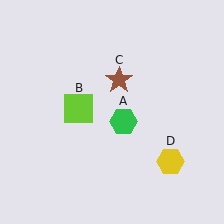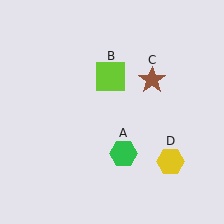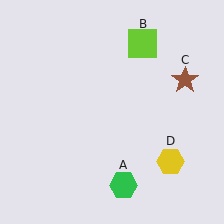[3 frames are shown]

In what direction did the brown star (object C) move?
The brown star (object C) moved right.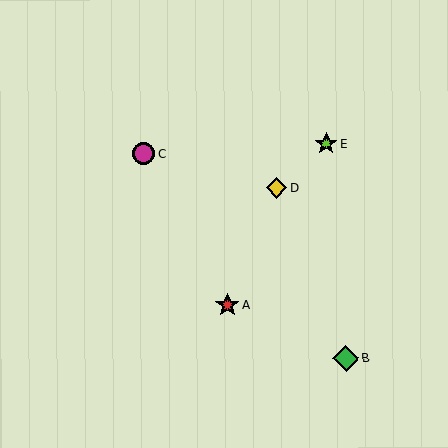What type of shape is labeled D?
Shape D is a yellow diamond.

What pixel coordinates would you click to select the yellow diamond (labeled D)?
Click at (276, 188) to select the yellow diamond D.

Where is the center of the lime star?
The center of the lime star is at (326, 143).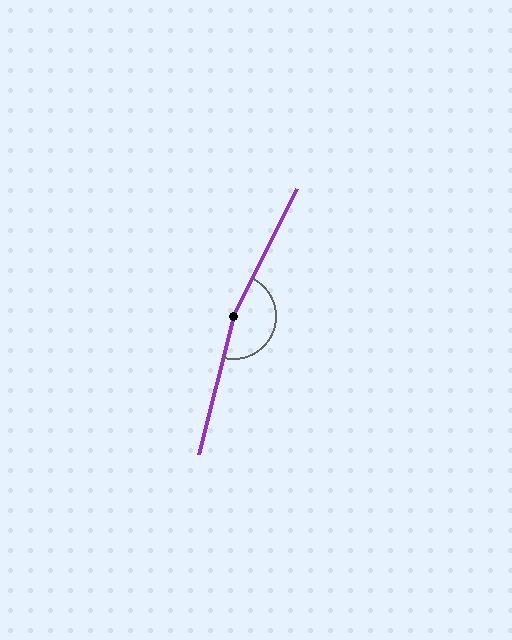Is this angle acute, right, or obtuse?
It is obtuse.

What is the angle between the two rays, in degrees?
Approximately 168 degrees.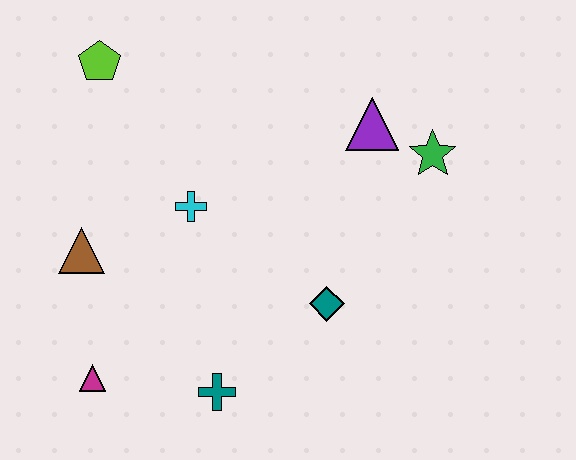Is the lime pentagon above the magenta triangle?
Yes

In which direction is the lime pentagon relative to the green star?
The lime pentagon is to the left of the green star.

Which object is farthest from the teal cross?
The lime pentagon is farthest from the teal cross.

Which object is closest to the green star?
The purple triangle is closest to the green star.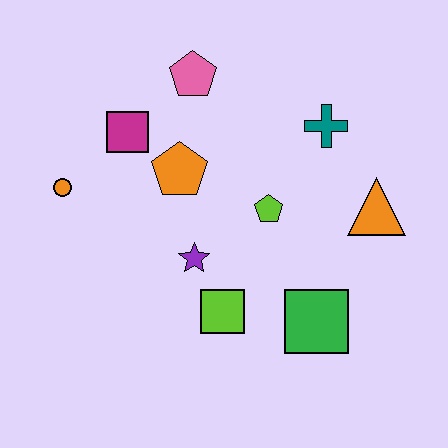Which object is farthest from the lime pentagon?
The orange circle is farthest from the lime pentagon.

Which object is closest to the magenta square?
The orange pentagon is closest to the magenta square.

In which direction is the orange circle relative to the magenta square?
The orange circle is to the left of the magenta square.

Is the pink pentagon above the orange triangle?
Yes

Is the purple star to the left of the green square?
Yes